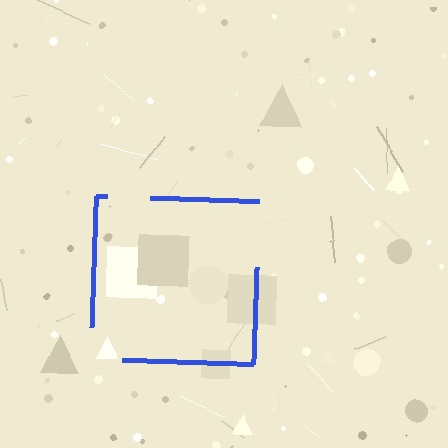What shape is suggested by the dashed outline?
The dashed outline suggests a square.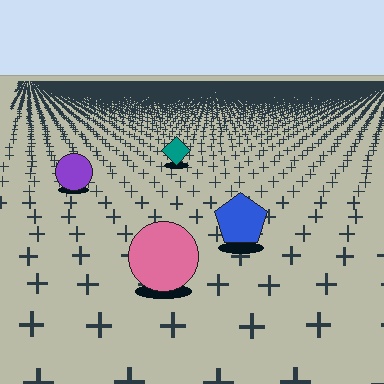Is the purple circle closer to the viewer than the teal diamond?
Yes. The purple circle is closer — you can tell from the texture gradient: the ground texture is coarser near it.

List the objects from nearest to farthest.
From nearest to farthest: the pink circle, the blue pentagon, the purple circle, the teal diamond.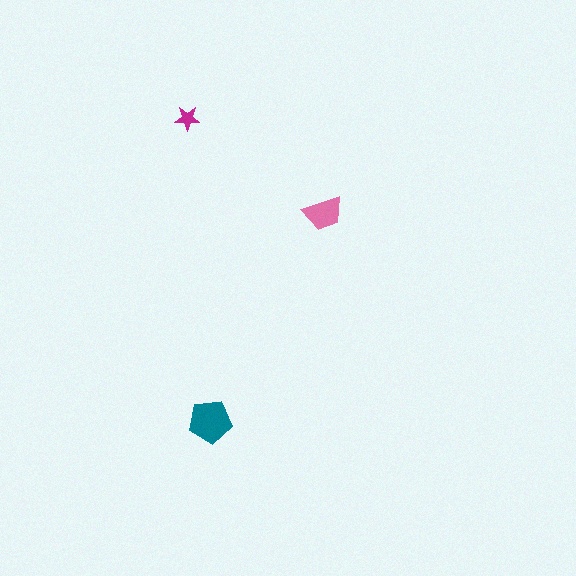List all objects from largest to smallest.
The teal pentagon, the pink trapezoid, the magenta star.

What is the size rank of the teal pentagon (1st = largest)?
1st.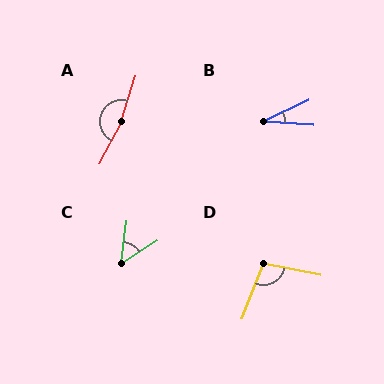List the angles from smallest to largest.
B (29°), C (49°), D (99°), A (170°).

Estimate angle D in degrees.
Approximately 99 degrees.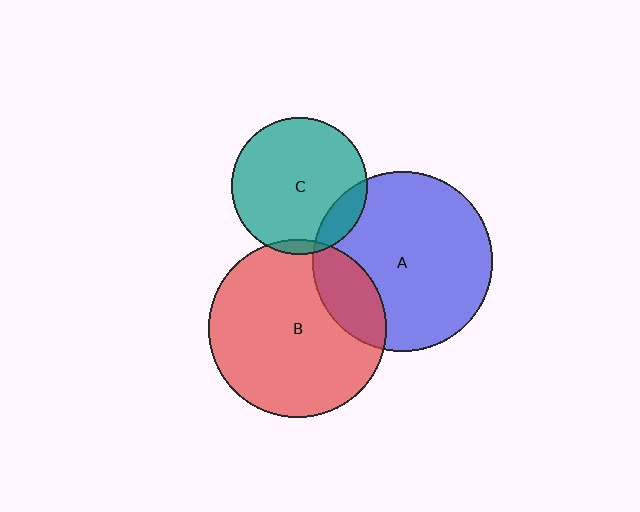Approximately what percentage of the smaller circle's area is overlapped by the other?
Approximately 20%.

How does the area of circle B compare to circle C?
Approximately 1.7 times.